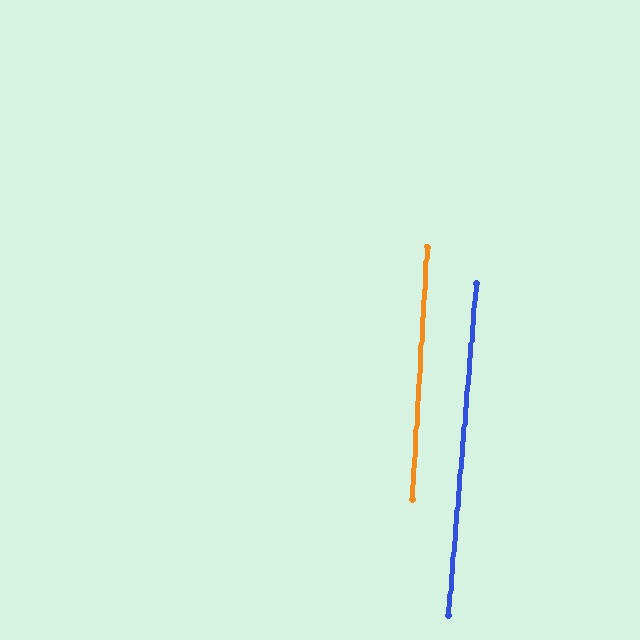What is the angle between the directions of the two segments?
Approximately 1 degree.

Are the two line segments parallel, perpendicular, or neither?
Parallel — their directions differ by only 1.2°.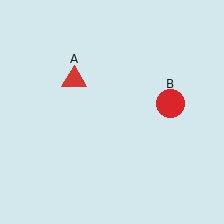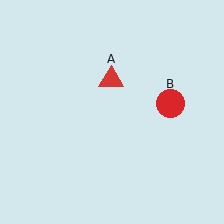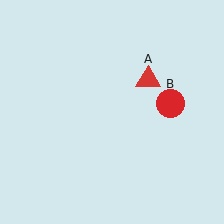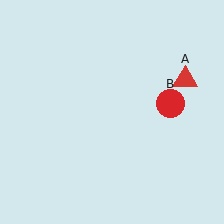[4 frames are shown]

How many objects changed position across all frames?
1 object changed position: red triangle (object A).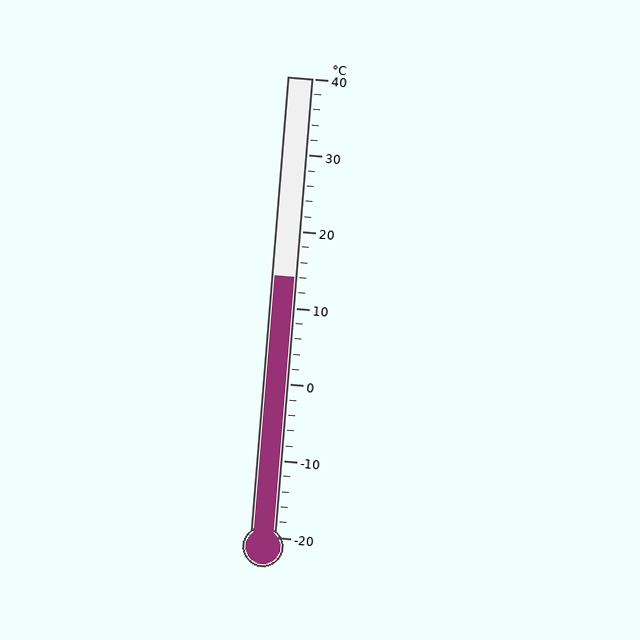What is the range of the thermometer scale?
The thermometer scale ranges from -20°C to 40°C.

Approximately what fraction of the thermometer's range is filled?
The thermometer is filled to approximately 55% of its range.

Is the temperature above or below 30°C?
The temperature is below 30°C.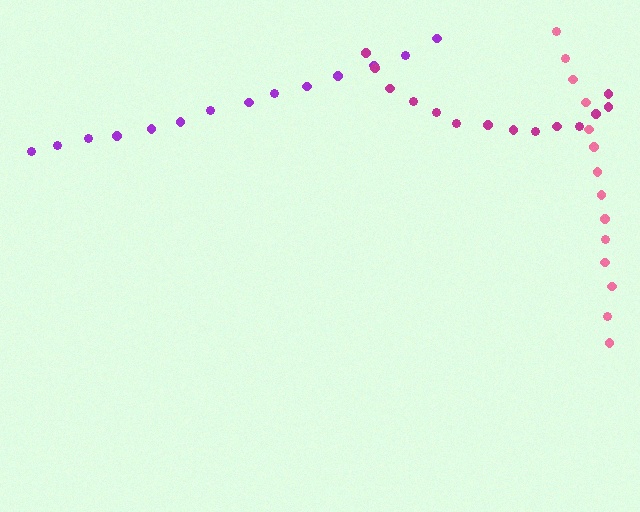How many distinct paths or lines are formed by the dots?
There are 3 distinct paths.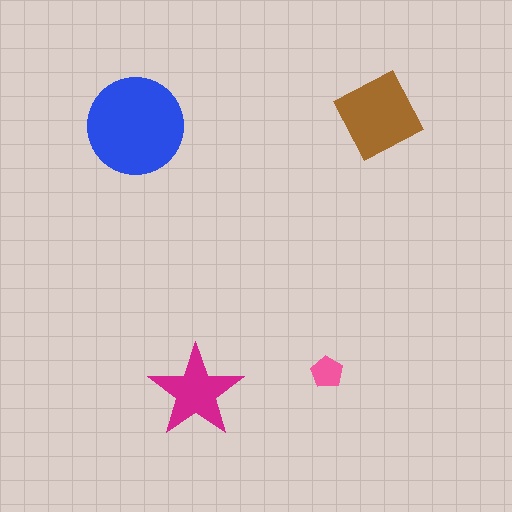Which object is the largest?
The blue circle.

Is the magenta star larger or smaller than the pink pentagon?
Larger.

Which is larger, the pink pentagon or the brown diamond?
The brown diamond.